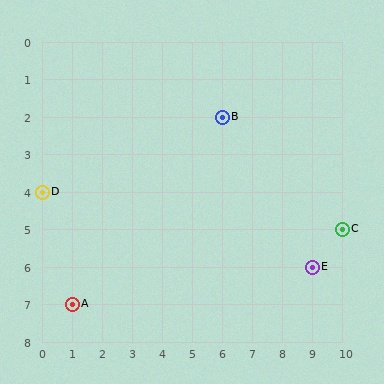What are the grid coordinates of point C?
Point C is at grid coordinates (10, 5).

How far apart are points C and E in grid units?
Points C and E are 1 column and 1 row apart (about 1.4 grid units diagonally).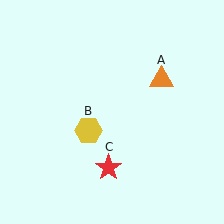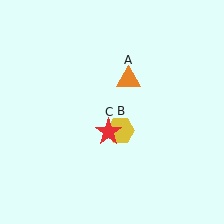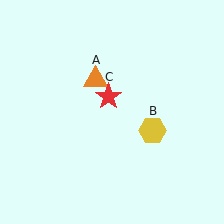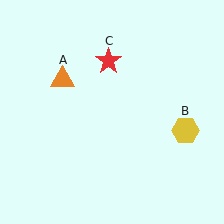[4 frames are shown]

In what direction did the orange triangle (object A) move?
The orange triangle (object A) moved left.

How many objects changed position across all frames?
3 objects changed position: orange triangle (object A), yellow hexagon (object B), red star (object C).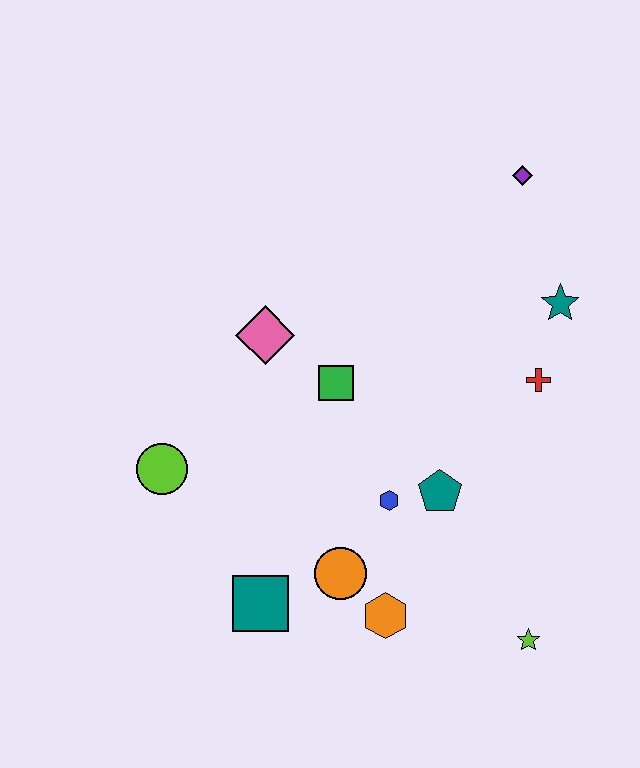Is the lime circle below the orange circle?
No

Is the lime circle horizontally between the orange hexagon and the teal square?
No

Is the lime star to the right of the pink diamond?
Yes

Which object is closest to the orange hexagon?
The orange circle is closest to the orange hexagon.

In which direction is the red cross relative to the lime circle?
The red cross is to the right of the lime circle.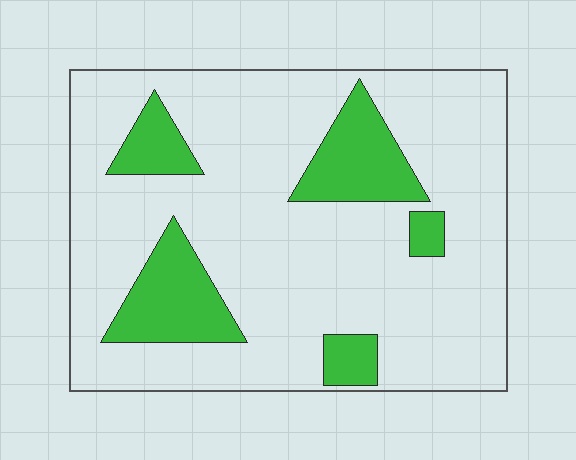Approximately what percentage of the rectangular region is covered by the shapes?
Approximately 20%.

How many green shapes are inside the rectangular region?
5.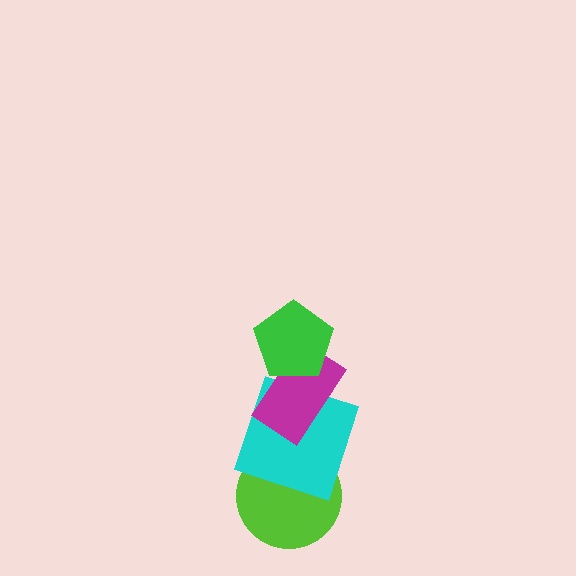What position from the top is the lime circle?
The lime circle is 4th from the top.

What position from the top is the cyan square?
The cyan square is 3rd from the top.